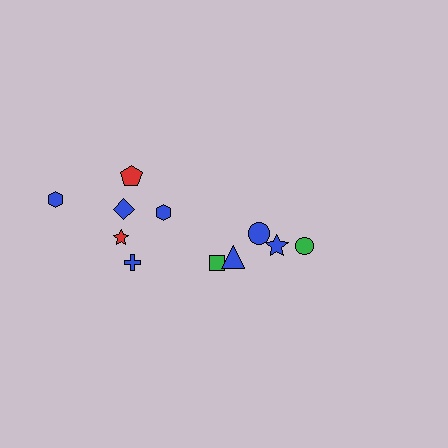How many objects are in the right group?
There are 4 objects.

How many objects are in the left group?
There are 7 objects.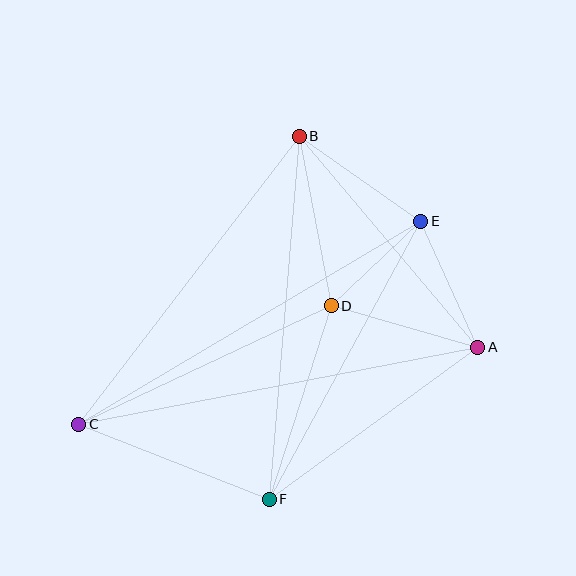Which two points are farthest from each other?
Points A and C are farthest from each other.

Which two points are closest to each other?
Points D and E are closest to each other.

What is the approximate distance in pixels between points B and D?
The distance between B and D is approximately 172 pixels.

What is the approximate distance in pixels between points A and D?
The distance between A and D is approximately 153 pixels.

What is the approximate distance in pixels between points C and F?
The distance between C and F is approximately 205 pixels.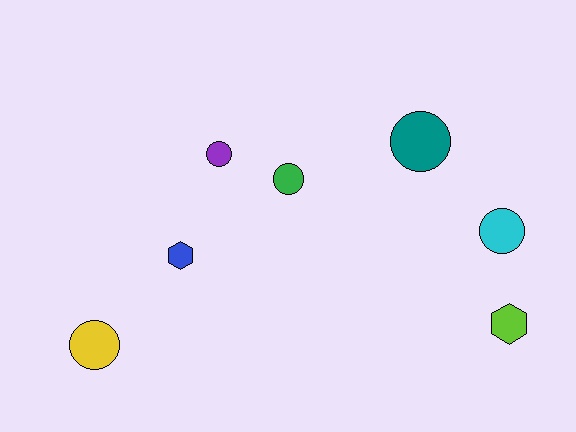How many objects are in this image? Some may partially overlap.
There are 7 objects.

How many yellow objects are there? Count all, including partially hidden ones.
There is 1 yellow object.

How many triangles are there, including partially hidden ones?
There are no triangles.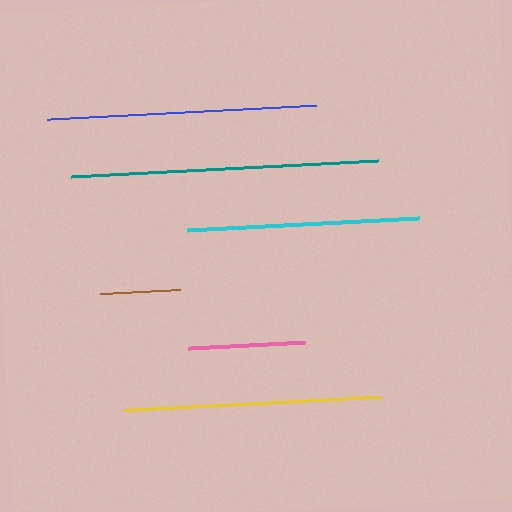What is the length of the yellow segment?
The yellow segment is approximately 258 pixels long.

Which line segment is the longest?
The teal line is the longest at approximately 308 pixels.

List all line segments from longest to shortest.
From longest to shortest: teal, blue, yellow, cyan, pink, brown.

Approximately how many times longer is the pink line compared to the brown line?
The pink line is approximately 1.5 times the length of the brown line.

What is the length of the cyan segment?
The cyan segment is approximately 234 pixels long.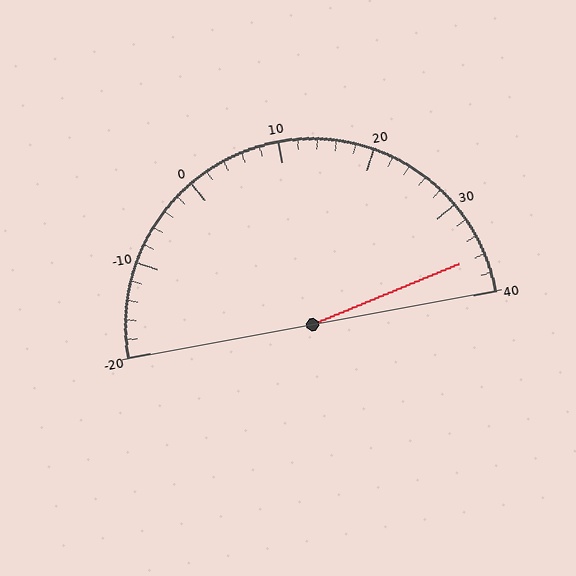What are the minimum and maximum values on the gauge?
The gauge ranges from -20 to 40.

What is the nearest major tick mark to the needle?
The nearest major tick mark is 40.